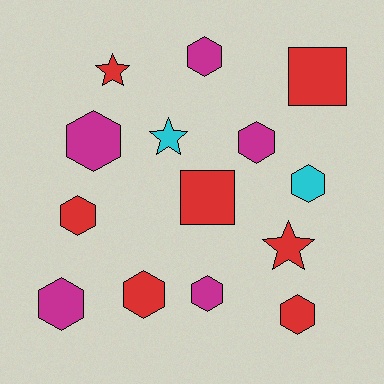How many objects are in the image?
There are 14 objects.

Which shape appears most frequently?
Hexagon, with 9 objects.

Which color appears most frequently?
Red, with 7 objects.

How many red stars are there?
There are 2 red stars.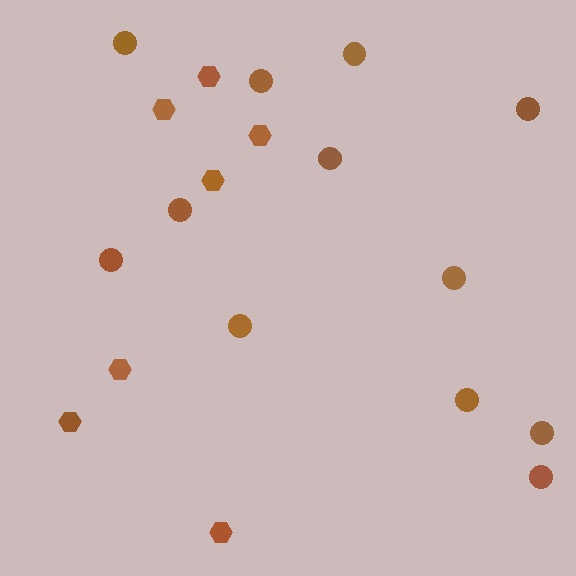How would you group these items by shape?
There are 2 groups: one group of circles (12) and one group of hexagons (7).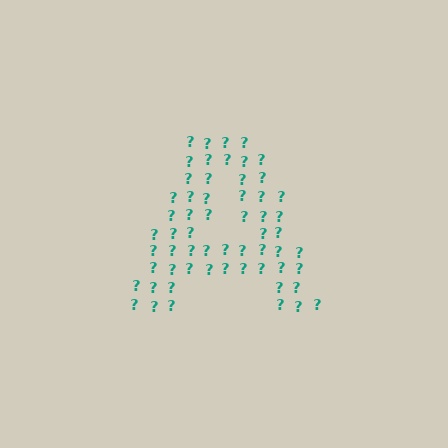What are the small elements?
The small elements are question marks.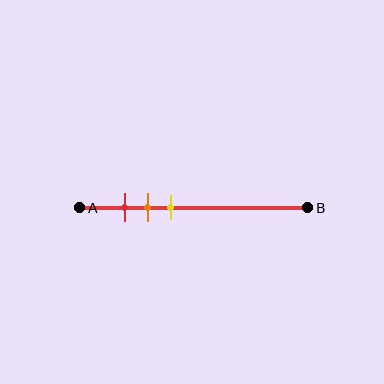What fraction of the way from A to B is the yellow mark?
The yellow mark is approximately 40% (0.4) of the way from A to B.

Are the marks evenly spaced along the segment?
Yes, the marks are approximately evenly spaced.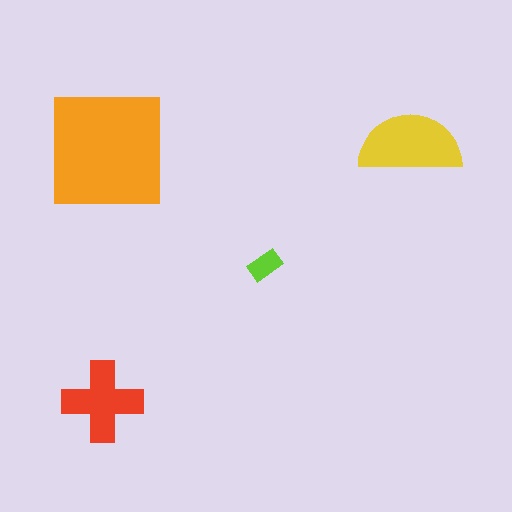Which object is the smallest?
The lime rectangle.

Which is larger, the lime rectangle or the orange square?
The orange square.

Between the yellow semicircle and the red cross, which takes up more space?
The yellow semicircle.